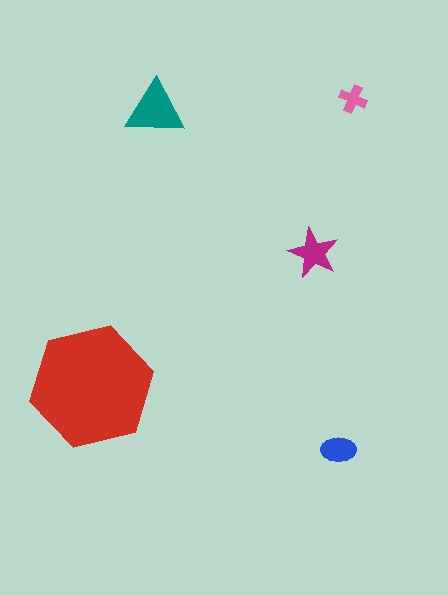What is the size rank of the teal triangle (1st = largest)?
2nd.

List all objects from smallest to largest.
The pink cross, the blue ellipse, the magenta star, the teal triangle, the red hexagon.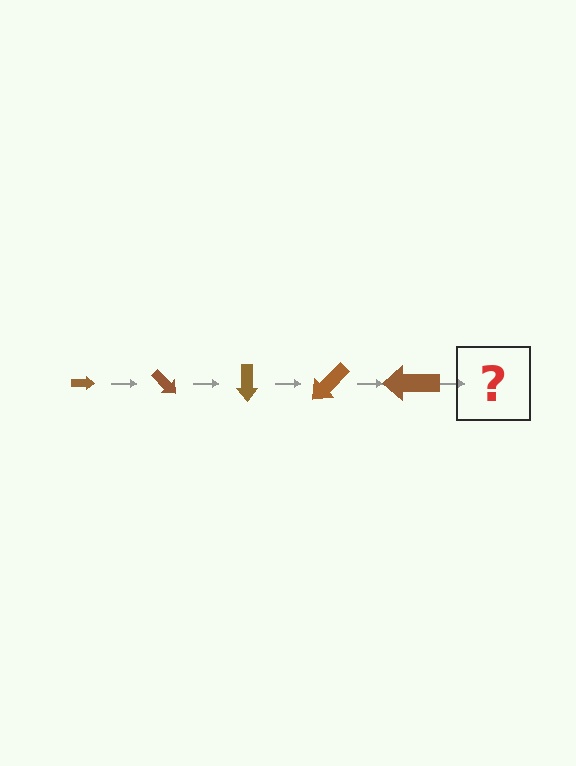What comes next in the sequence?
The next element should be an arrow, larger than the previous one and rotated 225 degrees from the start.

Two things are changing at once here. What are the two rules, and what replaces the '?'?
The two rules are that the arrow grows larger each step and it rotates 45 degrees each step. The '?' should be an arrow, larger than the previous one and rotated 225 degrees from the start.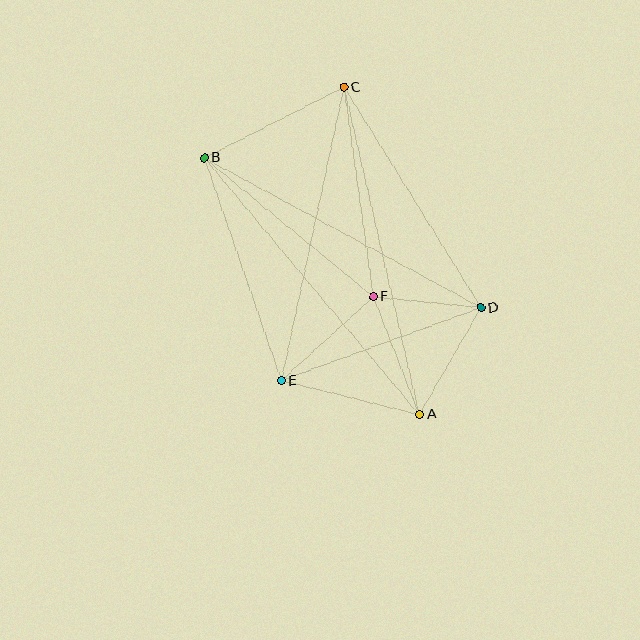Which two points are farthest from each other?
Points A and C are farthest from each other.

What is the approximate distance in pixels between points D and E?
The distance between D and E is approximately 212 pixels.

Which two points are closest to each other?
Points D and F are closest to each other.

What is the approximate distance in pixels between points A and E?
The distance between A and E is approximately 142 pixels.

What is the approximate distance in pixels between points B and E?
The distance between B and E is approximately 236 pixels.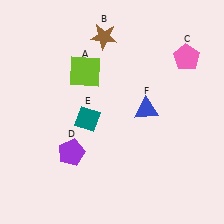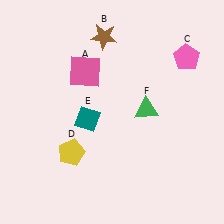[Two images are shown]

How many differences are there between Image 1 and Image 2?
There are 3 differences between the two images.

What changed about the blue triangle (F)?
In Image 1, F is blue. In Image 2, it changed to green.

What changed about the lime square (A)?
In Image 1, A is lime. In Image 2, it changed to pink.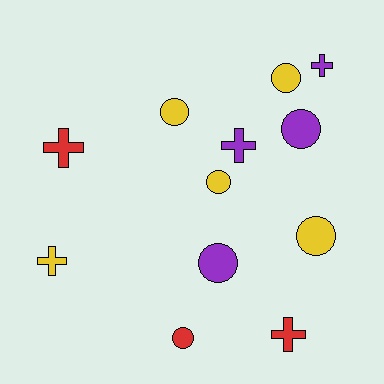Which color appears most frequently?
Yellow, with 5 objects.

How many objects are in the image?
There are 12 objects.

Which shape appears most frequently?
Circle, with 7 objects.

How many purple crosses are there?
There are 2 purple crosses.